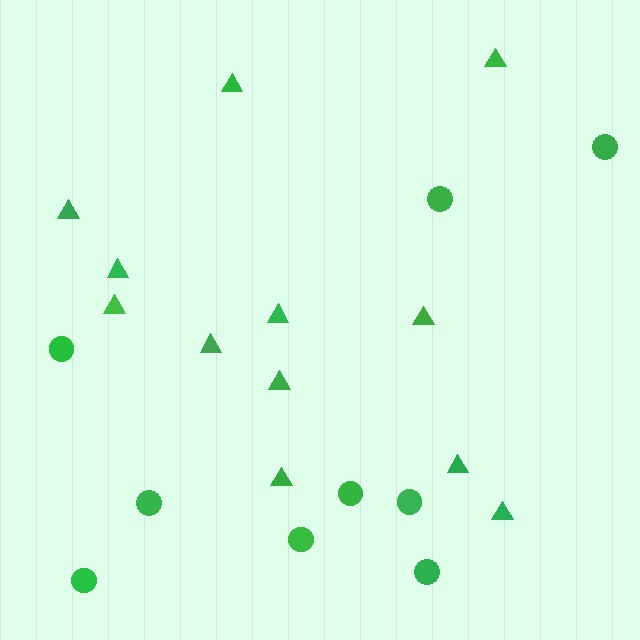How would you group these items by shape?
There are 2 groups: one group of circles (9) and one group of triangles (12).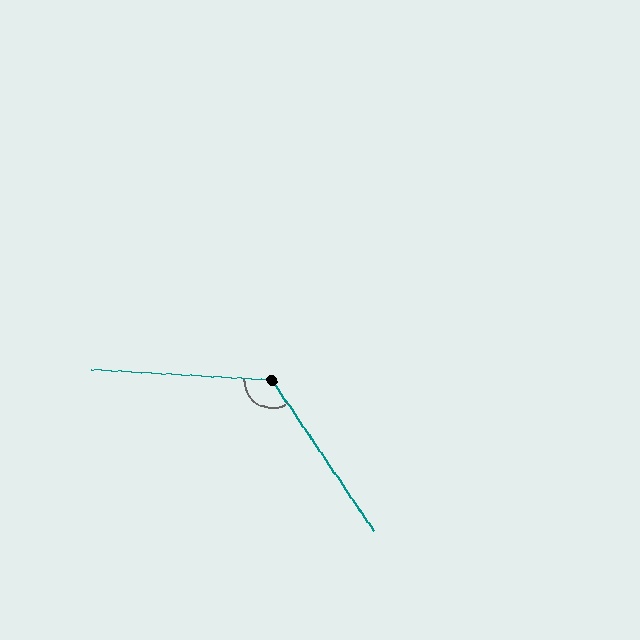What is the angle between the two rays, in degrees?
Approximately 127 degrees.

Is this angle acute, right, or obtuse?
It is obtuse.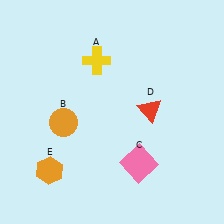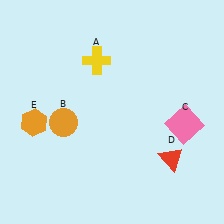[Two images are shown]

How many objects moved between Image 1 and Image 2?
3 objects moved between the two images.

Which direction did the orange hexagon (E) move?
The orange hexagon (E) moved up.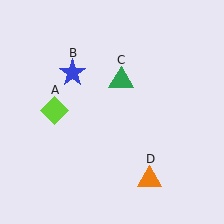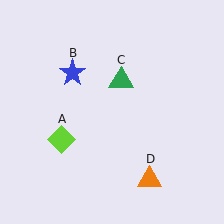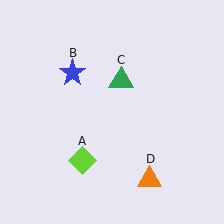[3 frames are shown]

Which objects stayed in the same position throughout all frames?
Blue star (object B) and green triangle (object C) and orange triangle (object D) remained stationary.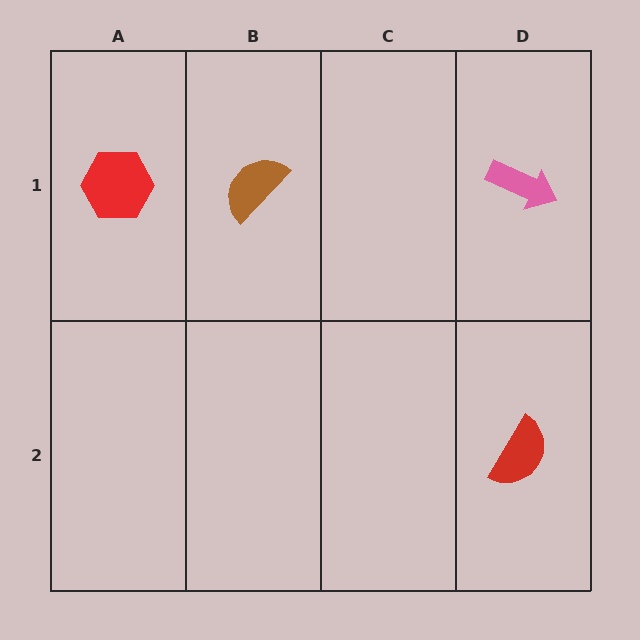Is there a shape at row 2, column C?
No, that cell is empty.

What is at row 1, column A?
A red hexagon.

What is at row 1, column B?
A brown semicircle.